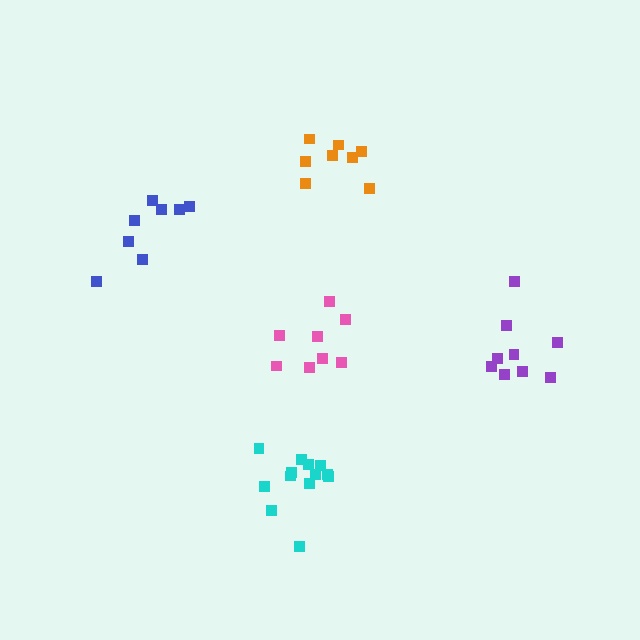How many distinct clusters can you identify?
There are 5 distinct clusters.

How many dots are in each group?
Group 1: 8 dots, Group 2: 13 dots, Group 3: 9 dots, Group 4: 8 dots, Group 5: 8 dots (46 total).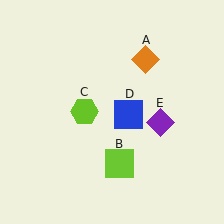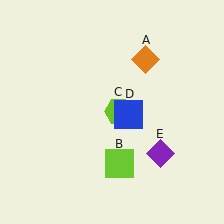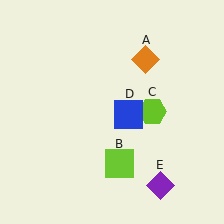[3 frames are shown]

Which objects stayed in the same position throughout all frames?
Orange diamond (object A) and lime square (object B) and blue square (object D) remained stationary.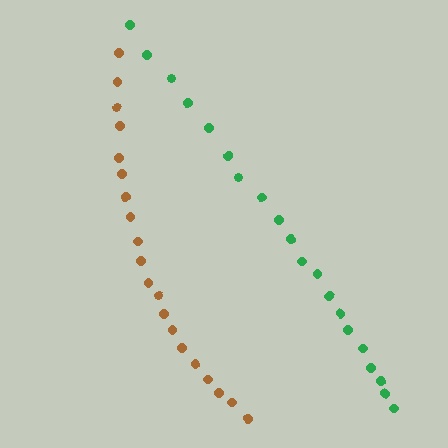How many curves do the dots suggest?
There are 2 distinct paths.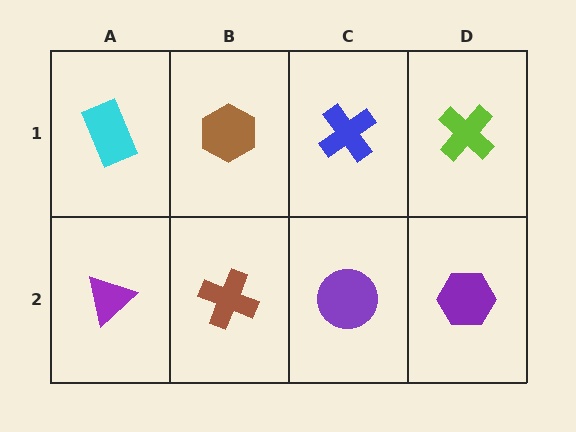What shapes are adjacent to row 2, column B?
A brown hexagon (row 1, column B), a purple triangle (row 2, column A), a purple circle (row 2, column C).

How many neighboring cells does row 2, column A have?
2.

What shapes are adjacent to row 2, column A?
A cyan rectangle (row 1, column A), a brown cross (row 2, column B).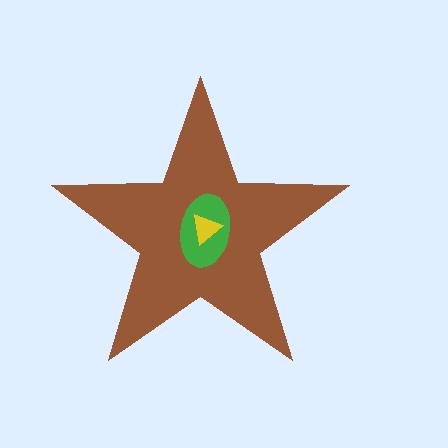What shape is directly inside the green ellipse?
The yellow triangle.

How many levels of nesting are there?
3.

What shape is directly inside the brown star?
The green ellipse.